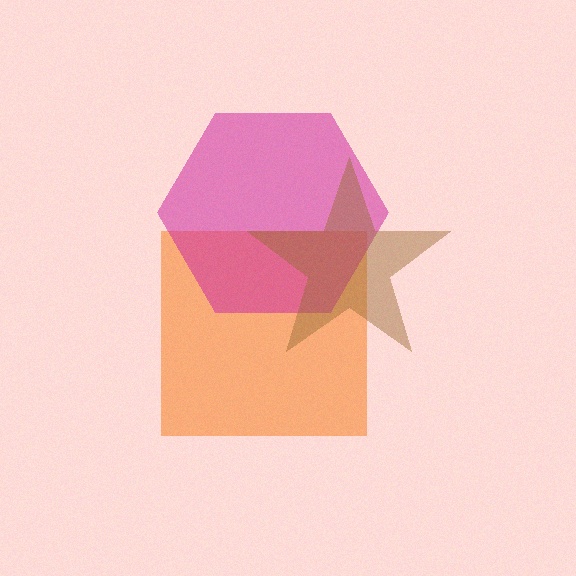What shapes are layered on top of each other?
The layered shapes are: an orange square, a magenta hexagon, a brown star.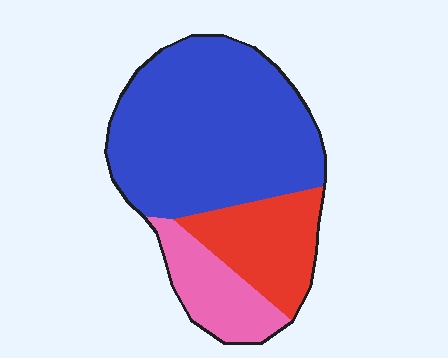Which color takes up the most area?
Blue, at roughly 60%.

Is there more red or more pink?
Red.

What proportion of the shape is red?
Red takes up about one fifth (1/5) of the shape.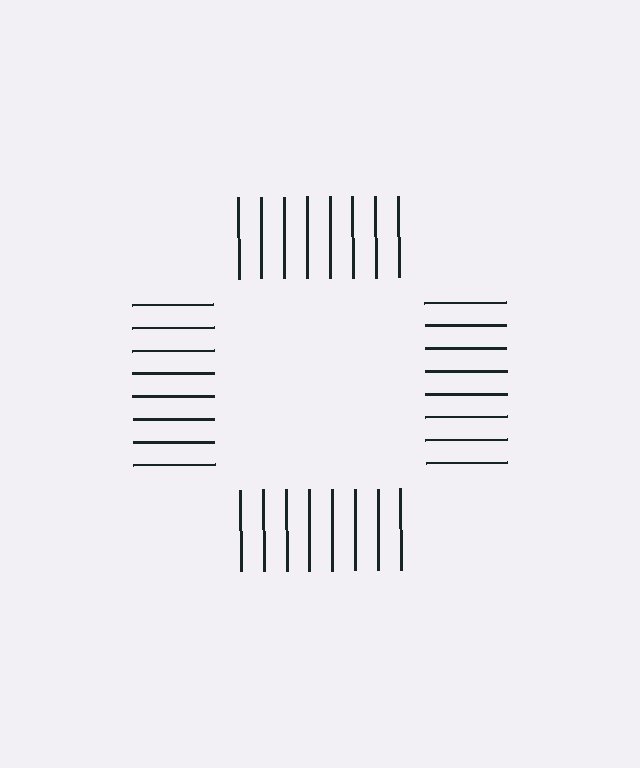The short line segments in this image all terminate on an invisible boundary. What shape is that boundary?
An illusory square — the line segments terminate on its edges but no continuous stroke is drawn.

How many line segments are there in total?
32 — 8 along each of the 4 edges.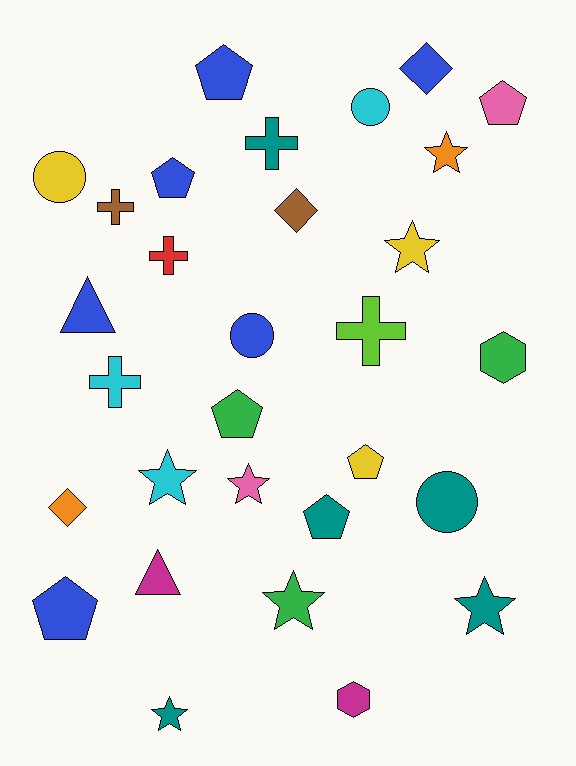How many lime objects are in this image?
There is 1 lime object.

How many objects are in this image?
There are 30 objects.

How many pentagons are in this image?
There are 7 pentagons.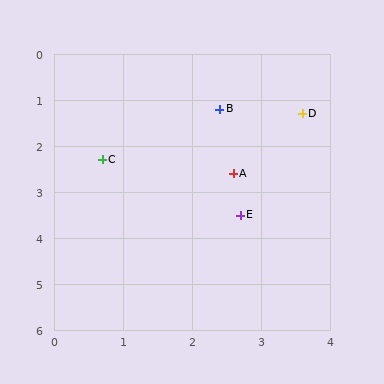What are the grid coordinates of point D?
Point D is at approximately (3.6, 1.3).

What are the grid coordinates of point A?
Point A is at approximately (2.6, 2.6).